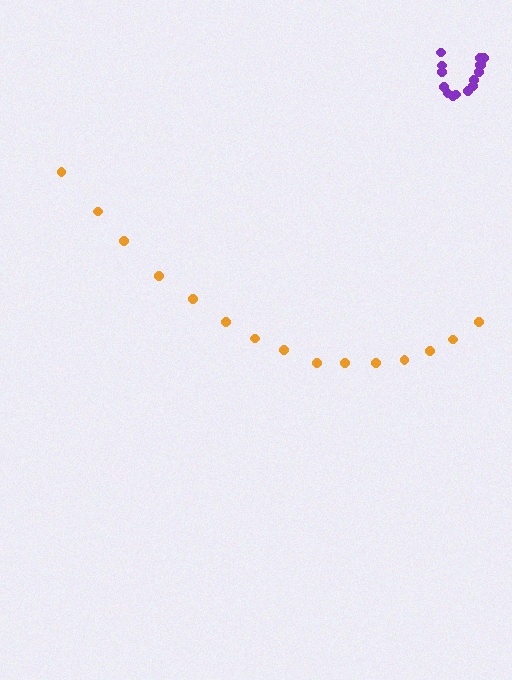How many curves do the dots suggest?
There are 2 distinct paths.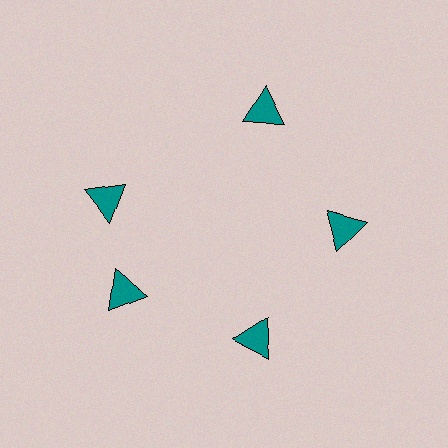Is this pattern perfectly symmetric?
No. The 5 teal triangles are arranged in a ring, but one element near the 10 o'clock position is rotated out of alignment along the ring, breaking the 5-fold rotational symmetry.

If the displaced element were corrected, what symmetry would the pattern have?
It would have 5-fold rotational symmetry — the pattern would map onto itself every 72 degrees.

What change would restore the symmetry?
The symmetry would be restored by rotating it back into even spacing with its neighbors so that all 5 triangles sit at equal angles and equal distance from the center.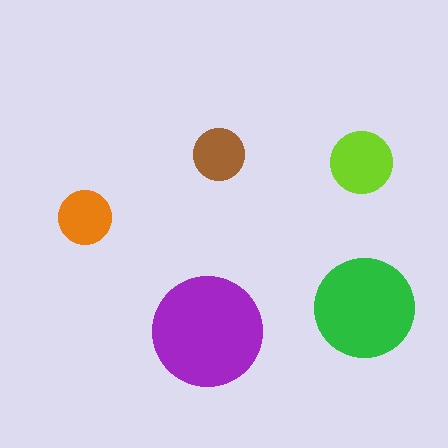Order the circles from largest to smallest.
the purple one, the green one, the lime one, the orange one, the brown one.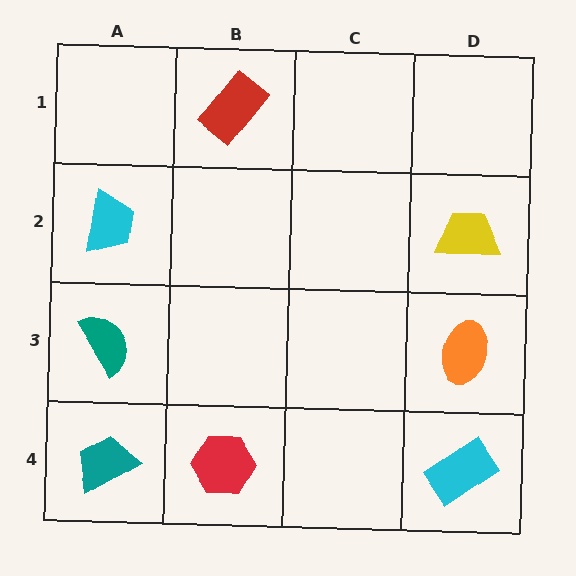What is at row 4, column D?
A cyan rectangle.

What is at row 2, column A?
A cyan trapezoid.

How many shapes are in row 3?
2 shapes.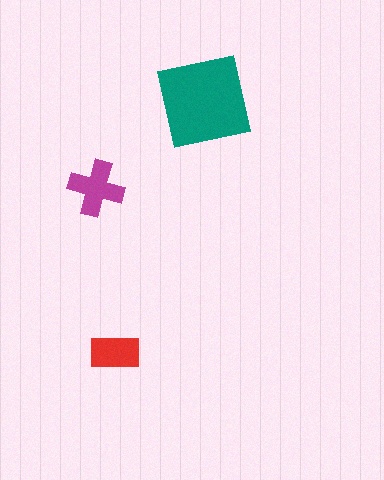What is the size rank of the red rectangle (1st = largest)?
3rd.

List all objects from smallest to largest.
The red rectangle, the magenta cross, the teal square.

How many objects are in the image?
There are 3 objects in the image.